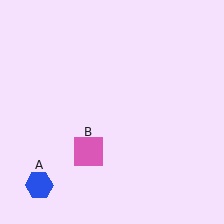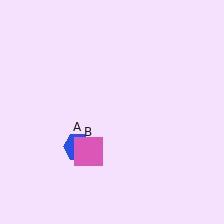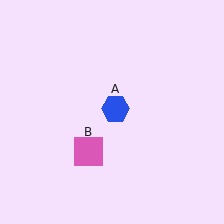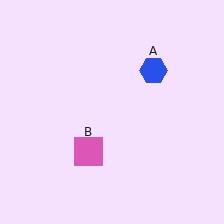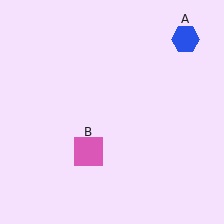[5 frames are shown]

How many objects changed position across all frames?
1 object changed position: blue hexagon (object A).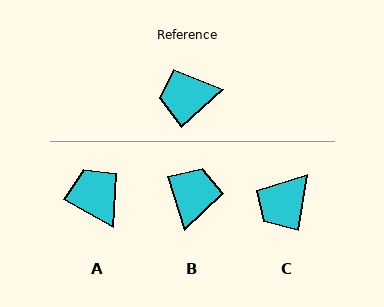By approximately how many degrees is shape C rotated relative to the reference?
Approximately 39 degrees counter-clockwise.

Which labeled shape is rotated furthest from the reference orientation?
B, about 114 degrees away.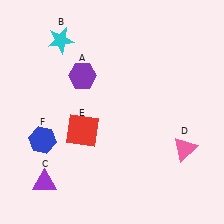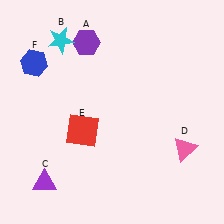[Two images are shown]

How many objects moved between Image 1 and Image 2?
2 objects moved between the two images.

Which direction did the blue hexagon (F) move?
The blue hexagon (F) moved up.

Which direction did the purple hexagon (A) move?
The purple hexagon (A) moved up.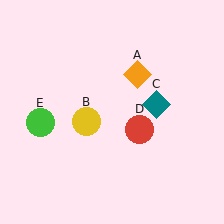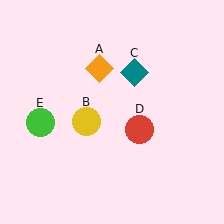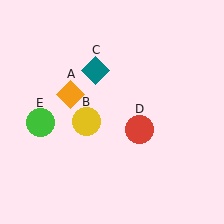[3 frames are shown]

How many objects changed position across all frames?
2 objects changed position: orange diamond (object A), teal diamond (object C).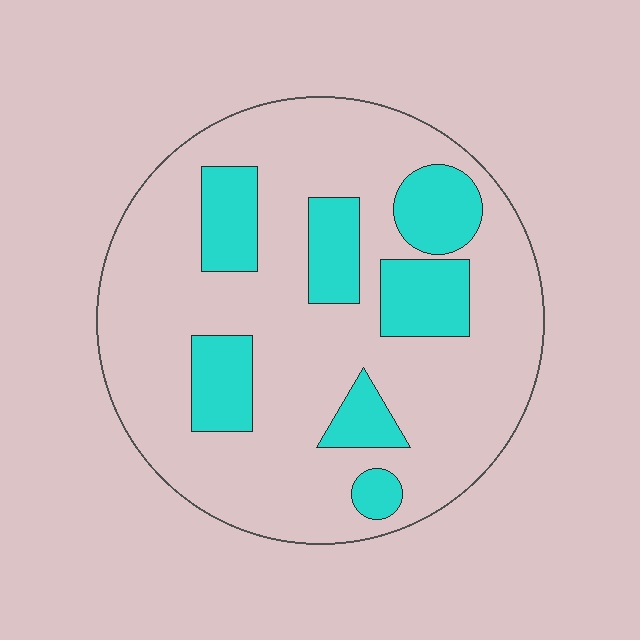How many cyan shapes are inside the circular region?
7.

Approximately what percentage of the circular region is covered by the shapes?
Approximately 25%.